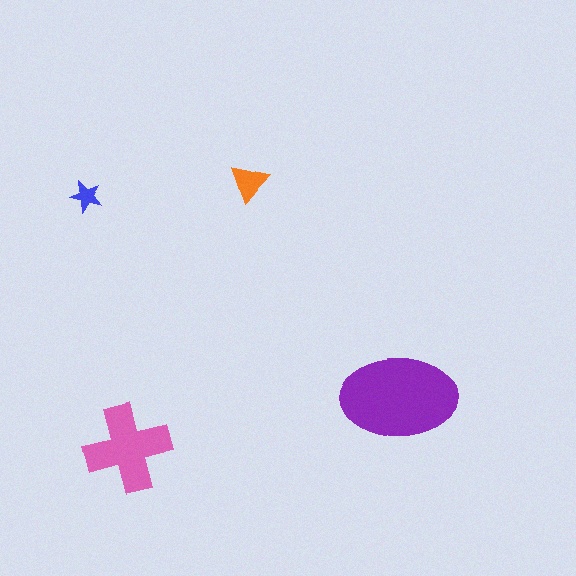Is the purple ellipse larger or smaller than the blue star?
Larger.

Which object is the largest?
The purple ellipse.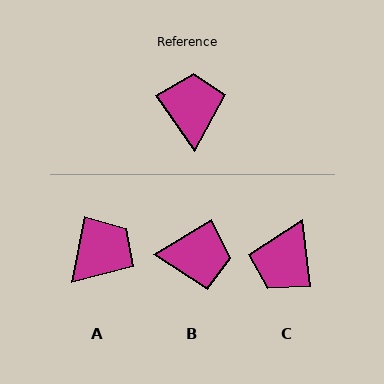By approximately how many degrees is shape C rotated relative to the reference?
Approximately 152 degrees counter-clockwise.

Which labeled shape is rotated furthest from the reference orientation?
C, about 152 degrees away.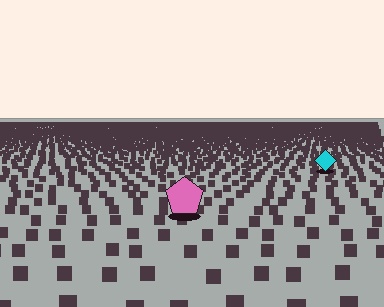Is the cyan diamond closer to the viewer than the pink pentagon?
No. The pink pentagon is closer — you can tell from the texture gradient: the ground texture is coarser near it.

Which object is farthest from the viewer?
The cyan diamond is farthest from the viewer. It appears smaller and the ground texture around it is denser.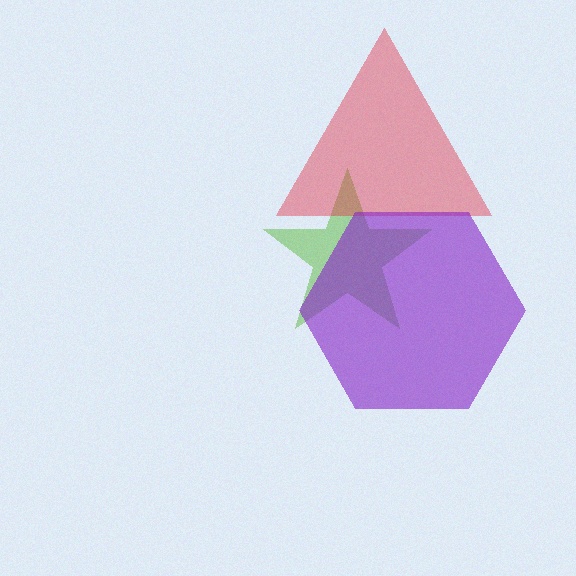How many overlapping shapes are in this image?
There are 3 overlapping shapes in the image.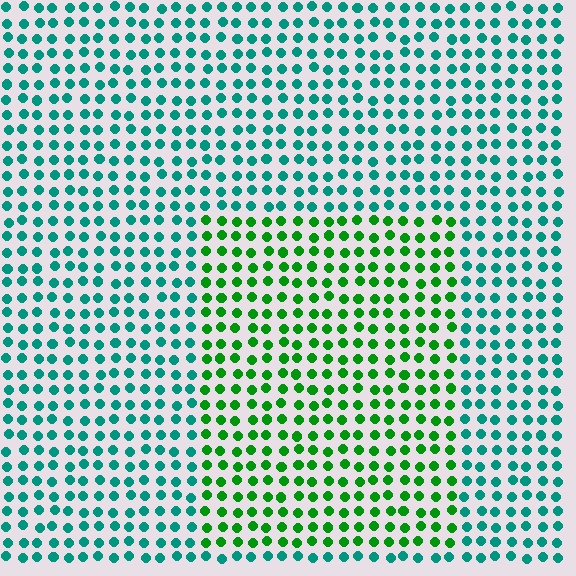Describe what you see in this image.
The image is filled with small teal elements in a uniform arrangement. A rectangle-shaped region is visible where the elements are tinted to a slightly different hue, forming a subtle color boundary.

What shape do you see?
I see a rectangle.